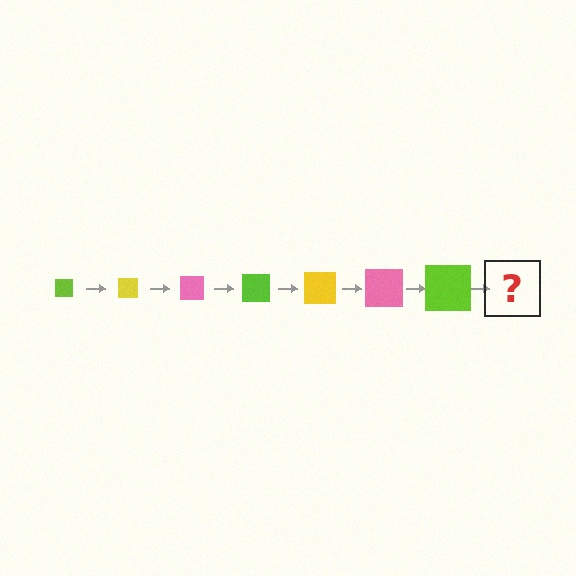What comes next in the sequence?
The next element should be a yellow square, larger than the previous one.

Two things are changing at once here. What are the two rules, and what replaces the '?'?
The two rules are that the square grows larger each step and the color cycles through lime, yellow, and pink. The '?' should be a yellow square, larger than the previous one.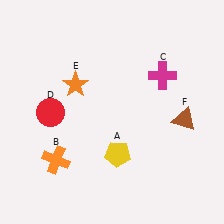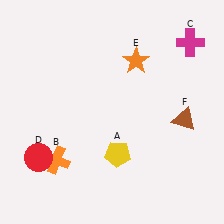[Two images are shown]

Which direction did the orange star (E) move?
The orange star (E) moved right.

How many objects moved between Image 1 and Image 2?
3 objects moved between the two images.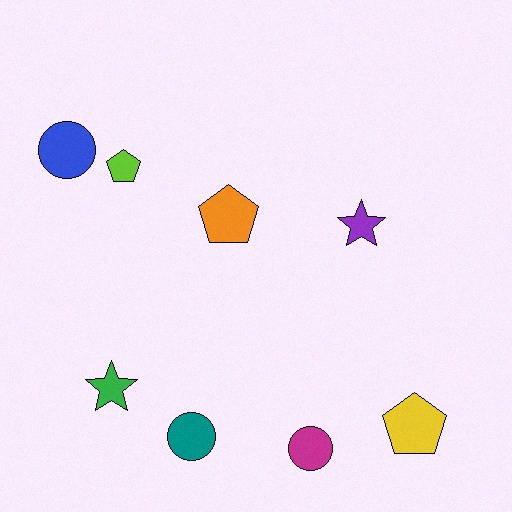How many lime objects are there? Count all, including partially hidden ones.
There is 1 lime object.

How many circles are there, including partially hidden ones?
There are 3 circles.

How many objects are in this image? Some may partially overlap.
There are 8 objects.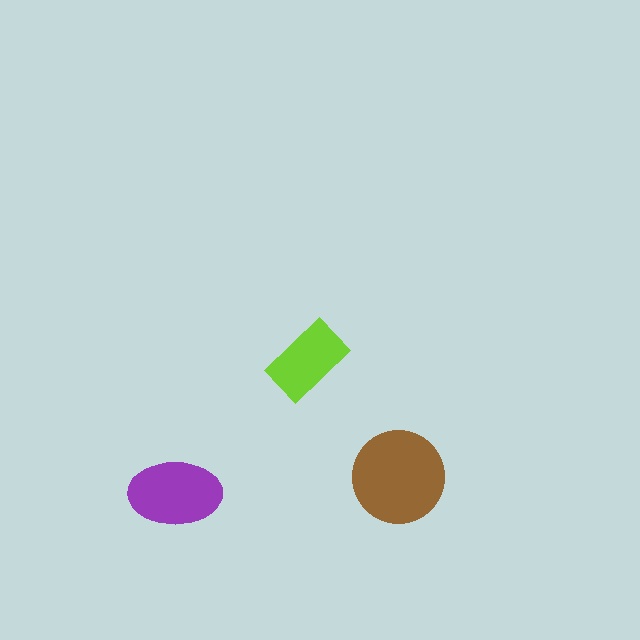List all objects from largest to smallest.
The brown circle, the purple ellipse, the lime rectangle.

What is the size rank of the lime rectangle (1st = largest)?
3rd.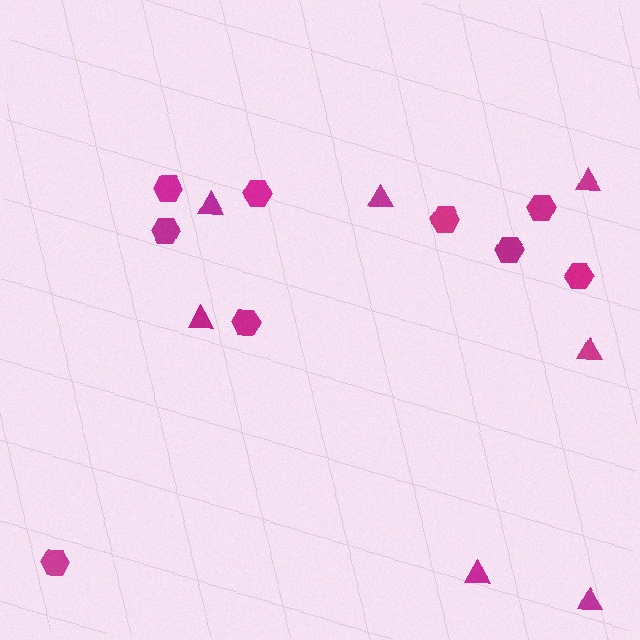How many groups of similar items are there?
There are 2 groups: one group of hexagons (9) and one group of triangles (7).